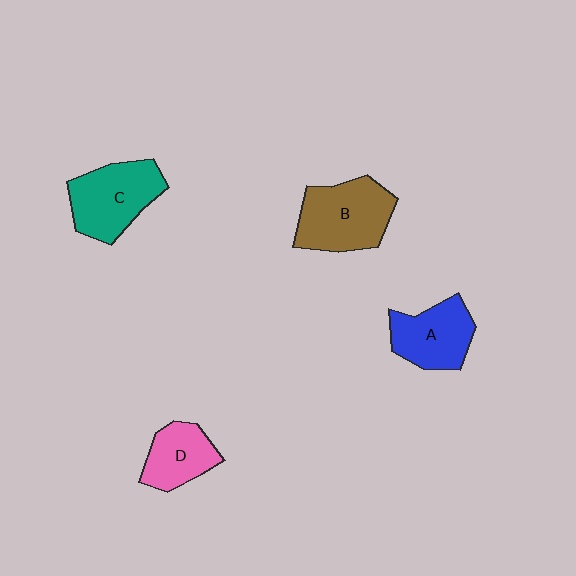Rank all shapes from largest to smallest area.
From largest to smallest: B (brown), C (teal), A (blue), D (pink).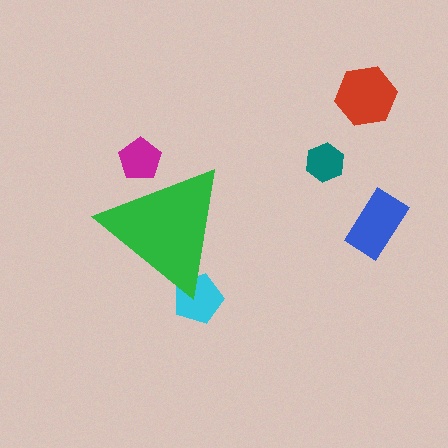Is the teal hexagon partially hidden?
No, the teal hexagon is fully visible.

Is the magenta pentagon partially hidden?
Yes, the magenta pentagon is partially hidden behind the green triangle.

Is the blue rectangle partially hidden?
No, the blue rectangle is fully visible.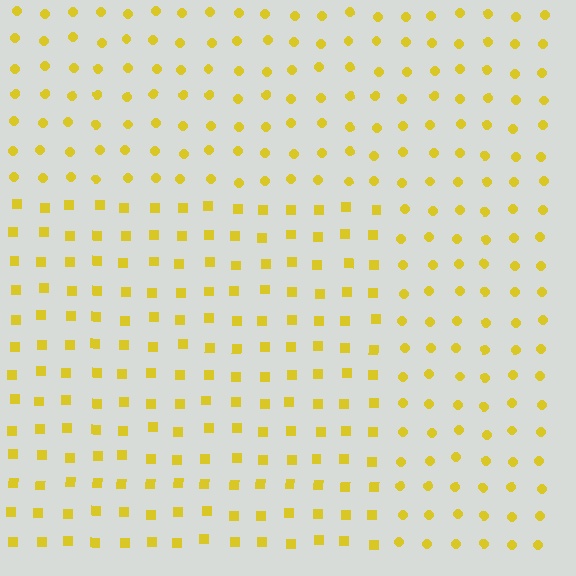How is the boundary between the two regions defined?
The boundary is defined by a change in element shape: squares inside vs. circles outside. All elements share the same color and spacing.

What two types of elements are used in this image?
The image uses squares inside the rectangle region and circles outside it.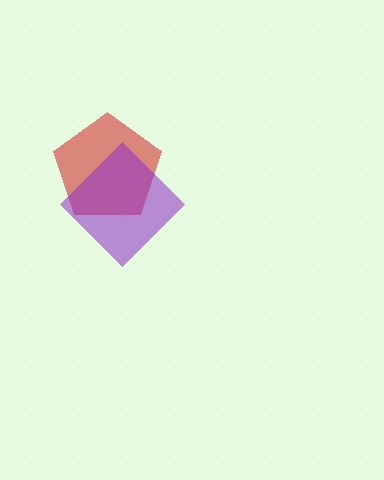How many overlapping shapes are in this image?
There are 2 overlapping shapes in the image.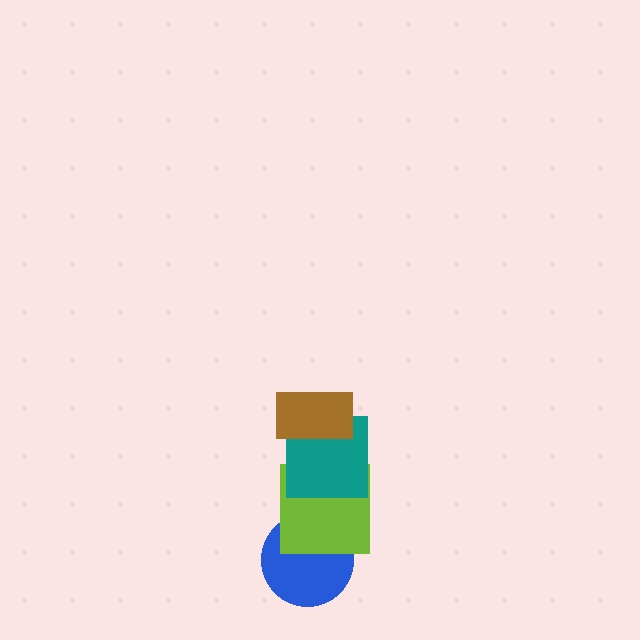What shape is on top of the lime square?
The teal square is on top of the lime square.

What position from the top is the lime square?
The lime square is 3rd from the top.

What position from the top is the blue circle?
The blue circle is 4th from the top.